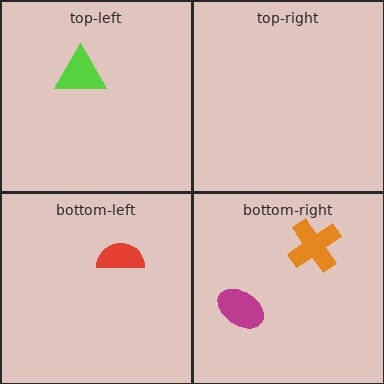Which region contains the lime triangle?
The top-left region.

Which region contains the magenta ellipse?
The bottom-right region.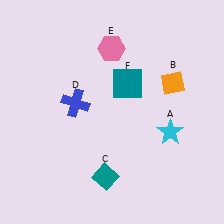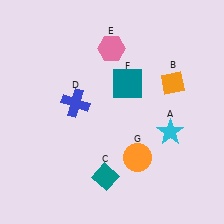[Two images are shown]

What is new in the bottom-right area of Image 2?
An orange circle (G) was added in the bottom-right area of Image 2.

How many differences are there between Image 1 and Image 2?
There is 1 difference between the two images.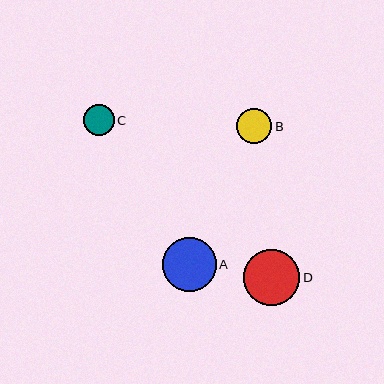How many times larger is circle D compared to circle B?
Circle D is approximately 1.6 times the size of circle B.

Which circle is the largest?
Circle D is the largest with a size of approximately 56 pixels.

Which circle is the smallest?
Circle C is the smallest with a size of approximately 31 pixels.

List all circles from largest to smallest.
From largest to smallest: D, A, B, C.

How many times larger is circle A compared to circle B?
Circle A is approximately 1.5 times the size of circle B.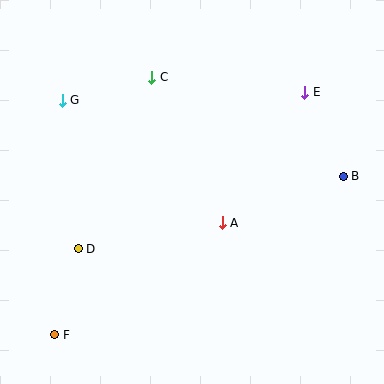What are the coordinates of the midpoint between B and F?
The midpoint between B and F is at (199, 255).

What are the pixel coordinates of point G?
Point G is at (62, 100).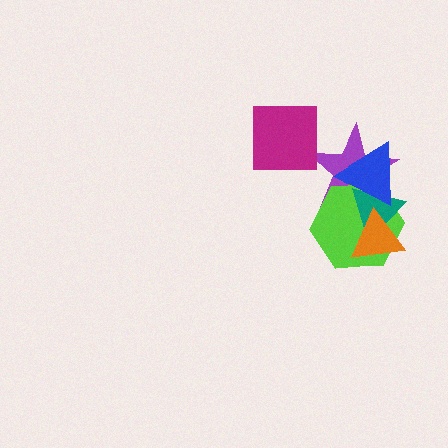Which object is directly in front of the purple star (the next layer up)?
The lime hexagon is directly in front of the purple star.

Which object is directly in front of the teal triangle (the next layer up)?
The orange triangle is directly in front of the teal triangle.